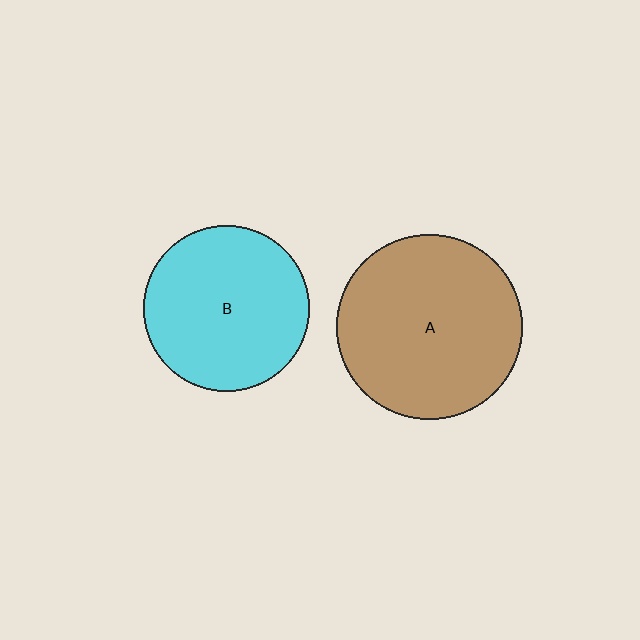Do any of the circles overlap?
No, none of the circles overlap.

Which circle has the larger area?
Circle A (brown).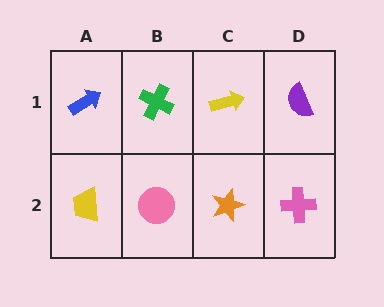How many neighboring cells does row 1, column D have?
2.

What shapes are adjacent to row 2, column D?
A purple semicircle (row 1, column D), an orange star (row 2, column C).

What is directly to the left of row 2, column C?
A pink circle.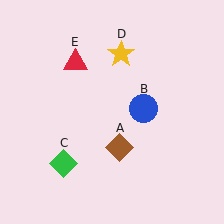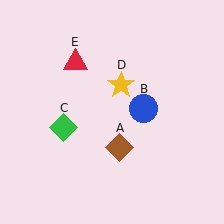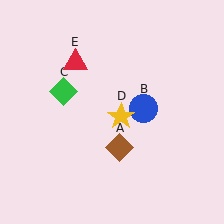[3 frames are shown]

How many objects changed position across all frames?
2 objects changed position: green diamond (object C), yellow star (object D).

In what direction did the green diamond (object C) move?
The green diamond (object C) moved up.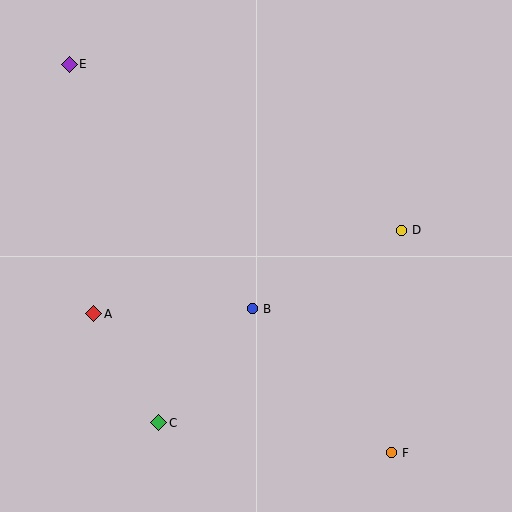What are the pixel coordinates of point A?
Point A is at (94, 314).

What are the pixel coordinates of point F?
Point F is at (392, 453).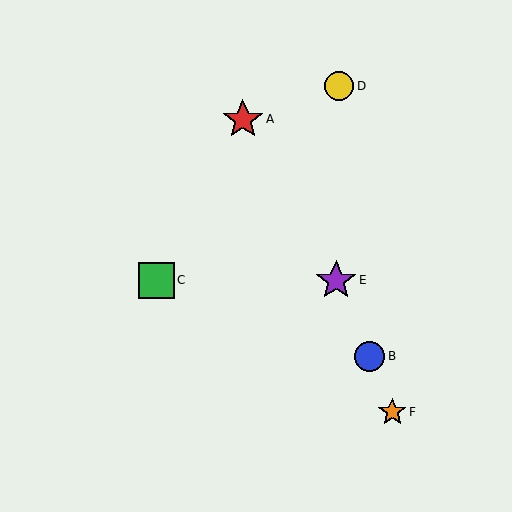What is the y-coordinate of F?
Object F is at y≈412.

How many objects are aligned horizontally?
2 objects (C, E) are aligned horizontally.